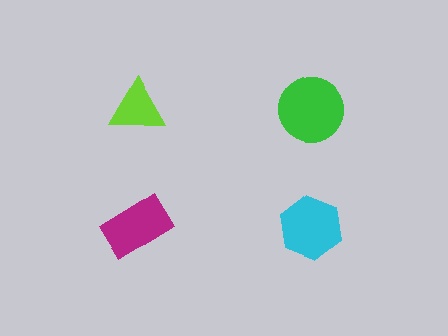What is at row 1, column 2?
A green circle.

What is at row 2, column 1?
A magenta rectangle.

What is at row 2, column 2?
A cyan hexagon.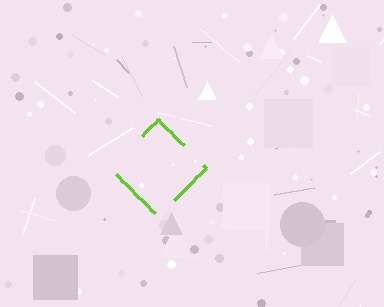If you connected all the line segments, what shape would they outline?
They would outline a diamond.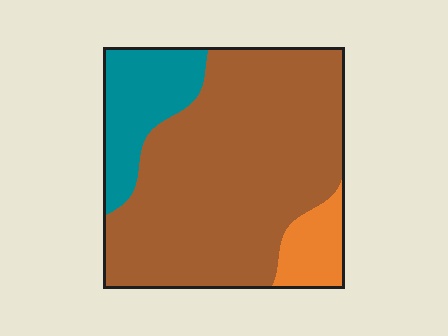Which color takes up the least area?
Orange, at roughly 10%.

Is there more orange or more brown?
Brown.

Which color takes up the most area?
Brown, at roughly 75%.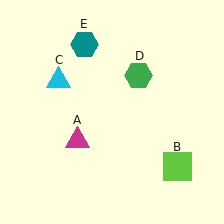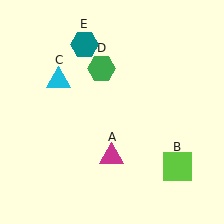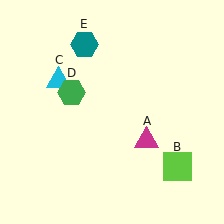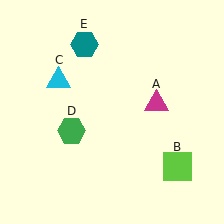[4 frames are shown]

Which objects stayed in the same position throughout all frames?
Lime square (object B) and cyan triangle (object C) and teal hexagon (object E) remained stationary.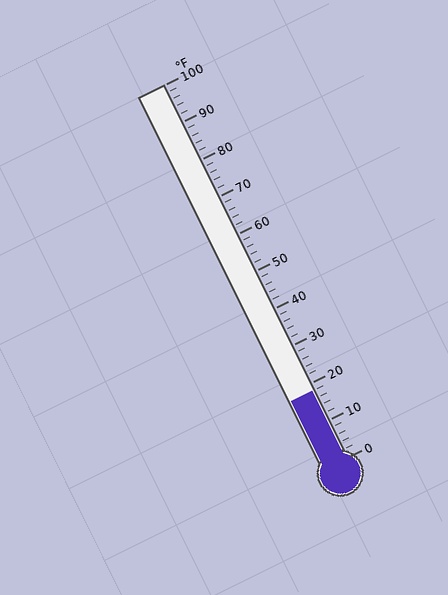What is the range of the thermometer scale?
The thermometer scale ranges from 0°F to 100°F.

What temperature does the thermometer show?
The thermometer shows approximately 18°F.